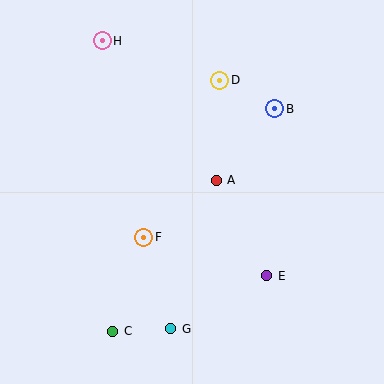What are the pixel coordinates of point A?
Point A is at (216, 180).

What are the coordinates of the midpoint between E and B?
The midpoint between E and B is at (271, 192).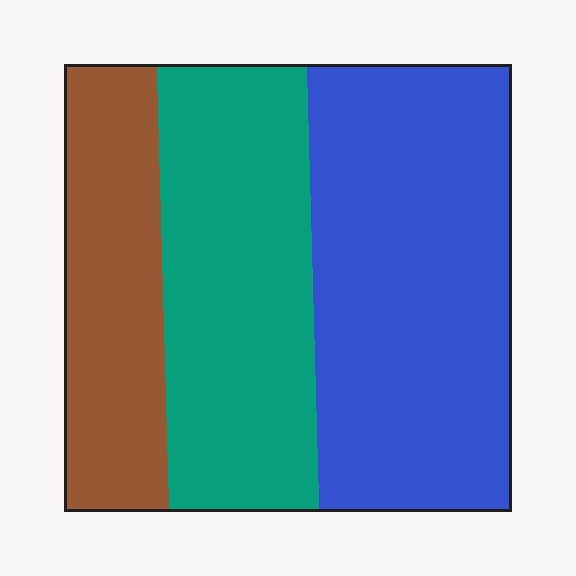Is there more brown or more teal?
Teal.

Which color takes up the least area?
Brown, at roughly 20%.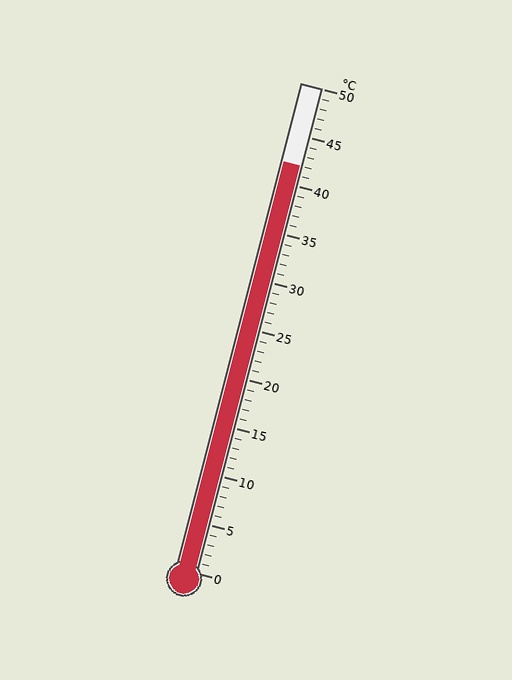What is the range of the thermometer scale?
The thermometer scale ranges from 0°C to 50°C.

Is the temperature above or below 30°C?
The temperature is above 30°C.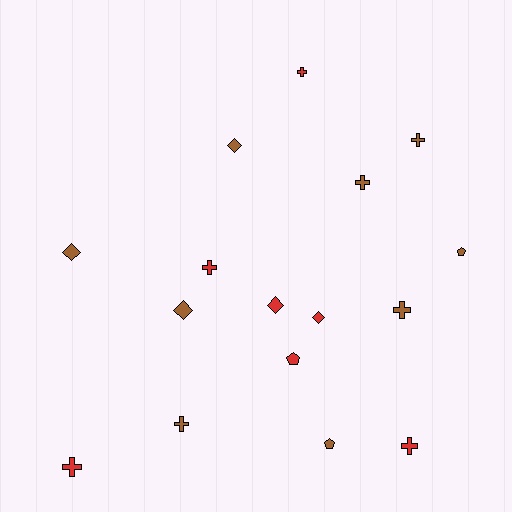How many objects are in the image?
There are 16 objects.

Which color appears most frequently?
Brown, with 9 objects.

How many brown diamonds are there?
There are 3 brown diamonds.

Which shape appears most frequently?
Cross, with 8 objects.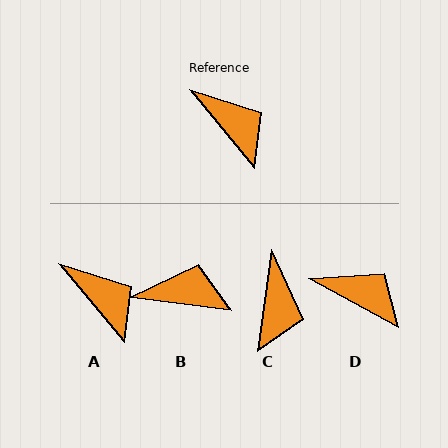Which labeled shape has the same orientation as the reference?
A.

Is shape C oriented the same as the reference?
No, it is off by about 48 degrees.